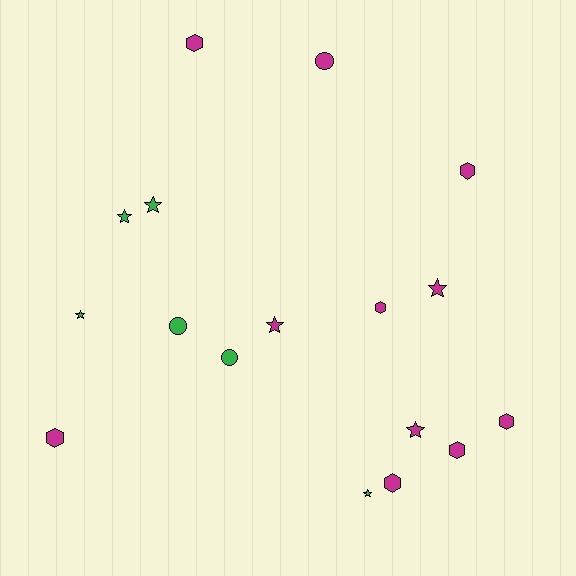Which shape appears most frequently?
Star, with 7 objects.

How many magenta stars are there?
There are 3 magenta stars.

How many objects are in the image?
There are 17 objects.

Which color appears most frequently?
Magenta, with 11 objects.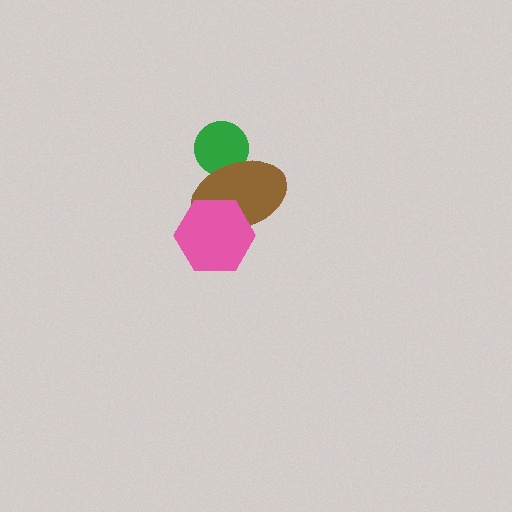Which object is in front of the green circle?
The brown ellipse is in front of the green circle.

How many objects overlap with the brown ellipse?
2 objects overlap with the brown ellipse.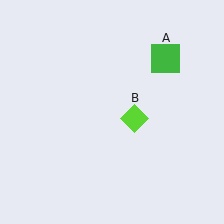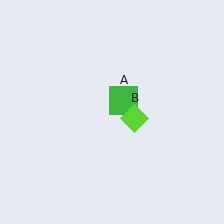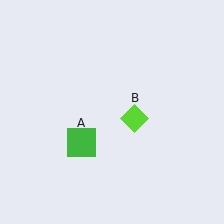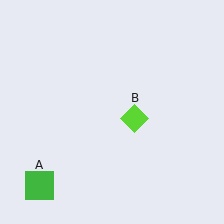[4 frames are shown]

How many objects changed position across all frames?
1 object changed position: green square (object A).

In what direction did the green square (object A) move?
The green square (object A) moved down and to the left.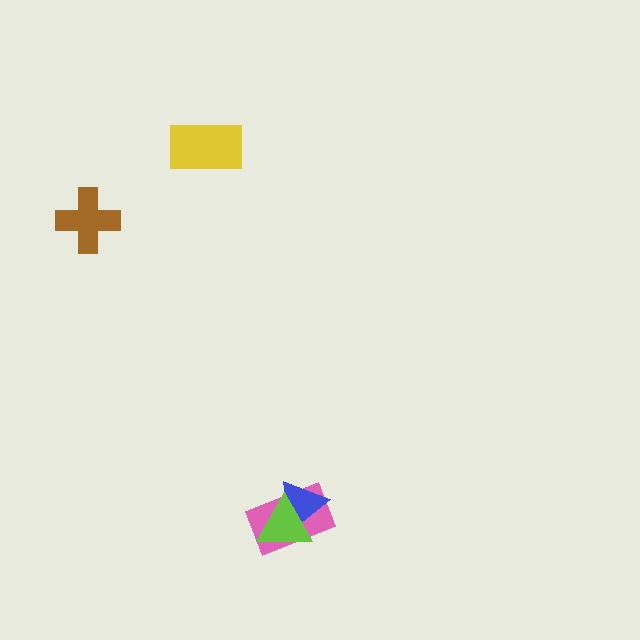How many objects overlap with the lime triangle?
2 objects overlap with the lime triangle.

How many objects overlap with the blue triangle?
2 objects overlap with the blue triangle.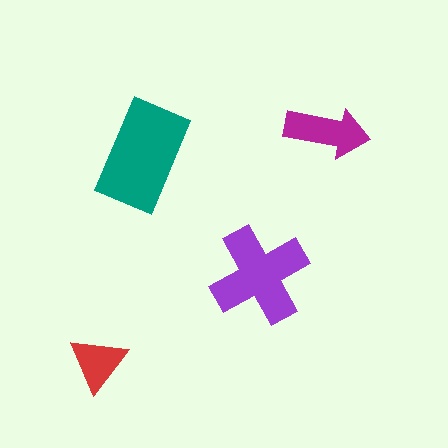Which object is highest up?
The magenta arrow is topmost.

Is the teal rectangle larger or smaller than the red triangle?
Larger.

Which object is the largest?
The teal rectangle.